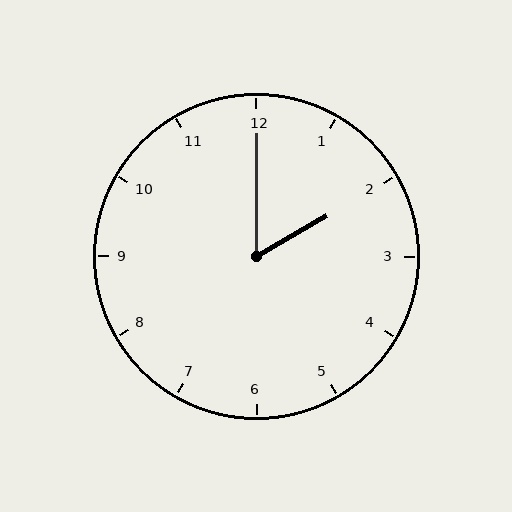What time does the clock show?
2:00.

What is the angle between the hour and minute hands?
Approximately 60 degrees.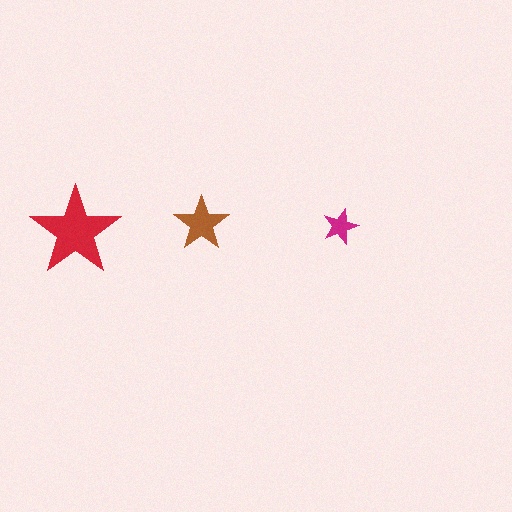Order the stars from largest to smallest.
the red one, the brown one, the magenta one.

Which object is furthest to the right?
The magenta star is rightmost.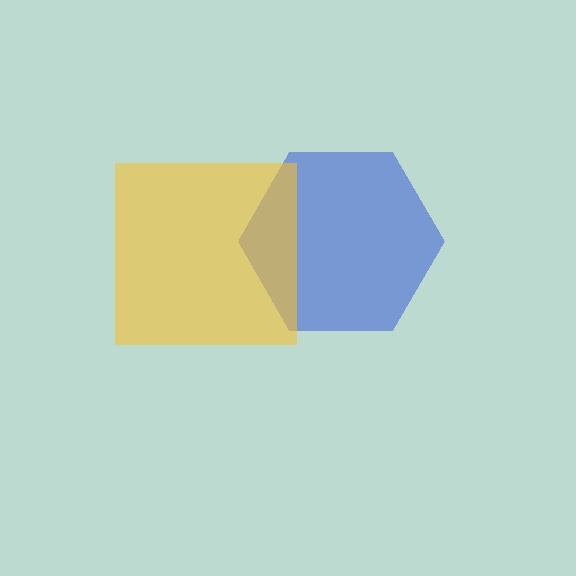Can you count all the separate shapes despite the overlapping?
Yes, there are 2 separate shapes.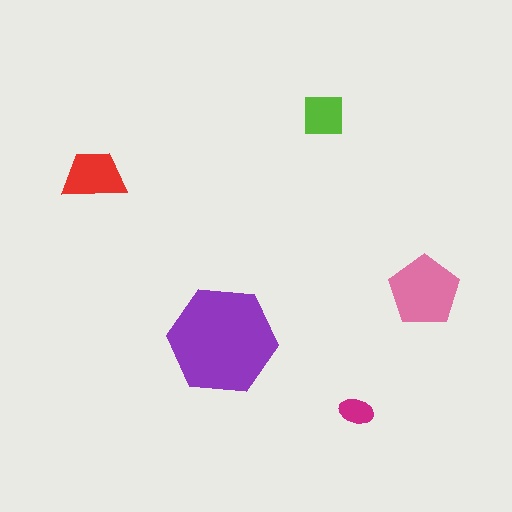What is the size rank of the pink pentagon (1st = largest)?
2nd.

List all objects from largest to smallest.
The purple hexagon, the pink pentagon, the red trapezoid, the lime square, the magenta ellipse.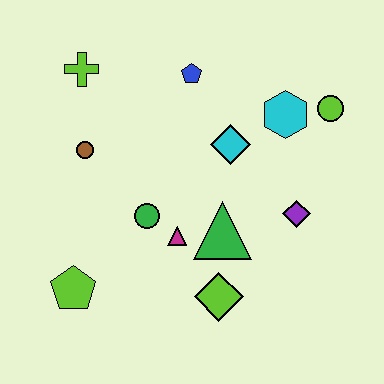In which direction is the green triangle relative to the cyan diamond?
The green triangle is below the cyan diamond.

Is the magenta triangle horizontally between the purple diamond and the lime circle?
No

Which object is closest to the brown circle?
The lime cross is closest to the brown circle.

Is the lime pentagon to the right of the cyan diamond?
No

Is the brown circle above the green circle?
Yes